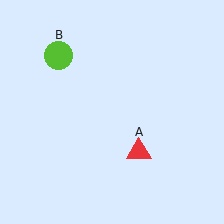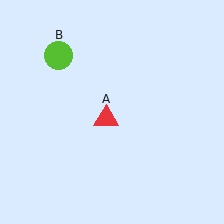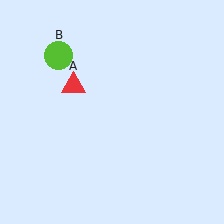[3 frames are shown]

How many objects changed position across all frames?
1 object changed position: red triangle (object A).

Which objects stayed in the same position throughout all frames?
Lime circle (object B) remained stationary.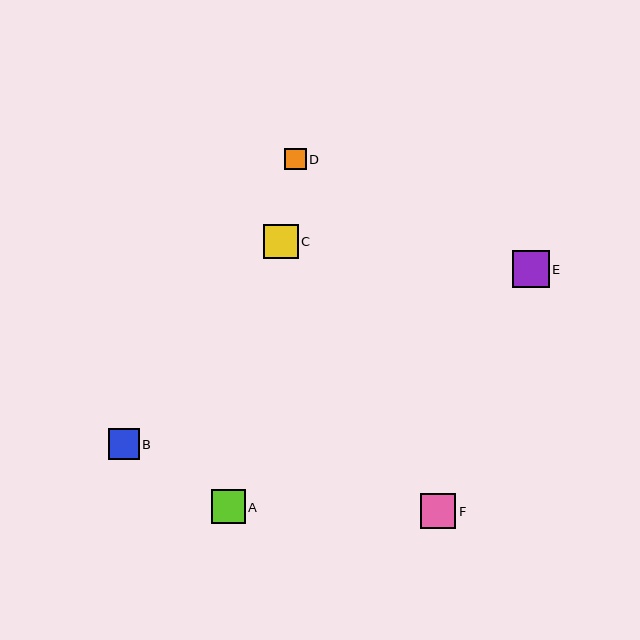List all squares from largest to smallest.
From largest to smallest: E, F, C, A, B, D.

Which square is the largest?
Square E is the largest with a size of approximately 37 pixels.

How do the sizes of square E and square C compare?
Square E and square C are approximately the same size.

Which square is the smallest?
Square D is the smallest with a size of approximately 22 pixels.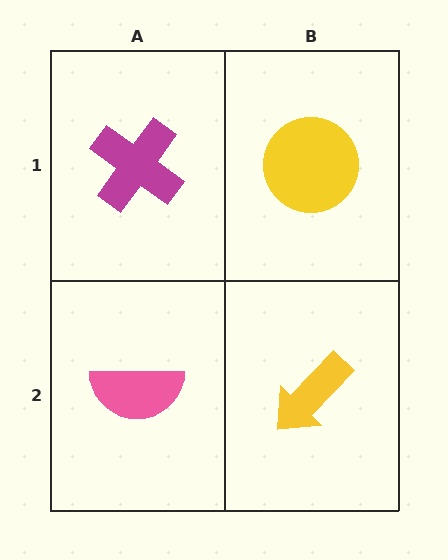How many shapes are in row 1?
2 shapes.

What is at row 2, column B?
A yellow arrow.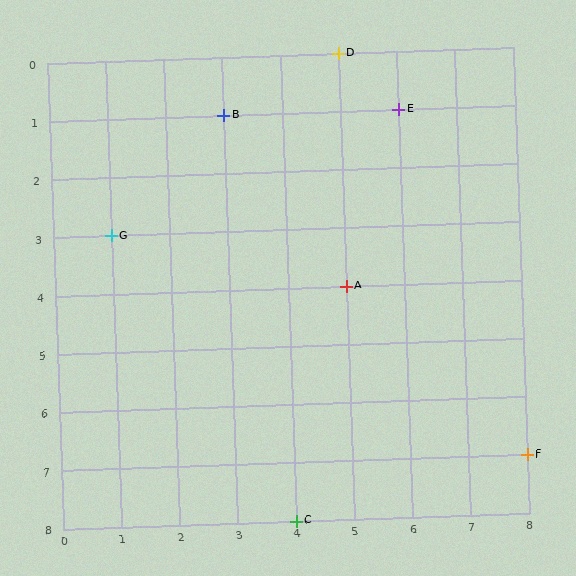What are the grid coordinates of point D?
Point D is at grid coordinates (5, 0).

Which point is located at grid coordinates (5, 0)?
Point D is at (5, 0).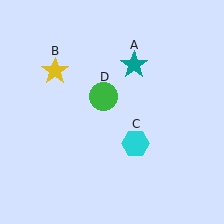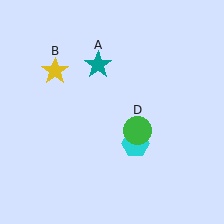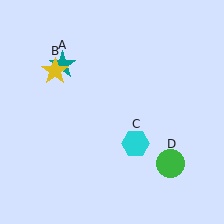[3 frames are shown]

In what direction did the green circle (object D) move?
The green circle (object D) moved down and to the right.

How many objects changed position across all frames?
2 objects changed position: teal star (object A), green circle (object D).